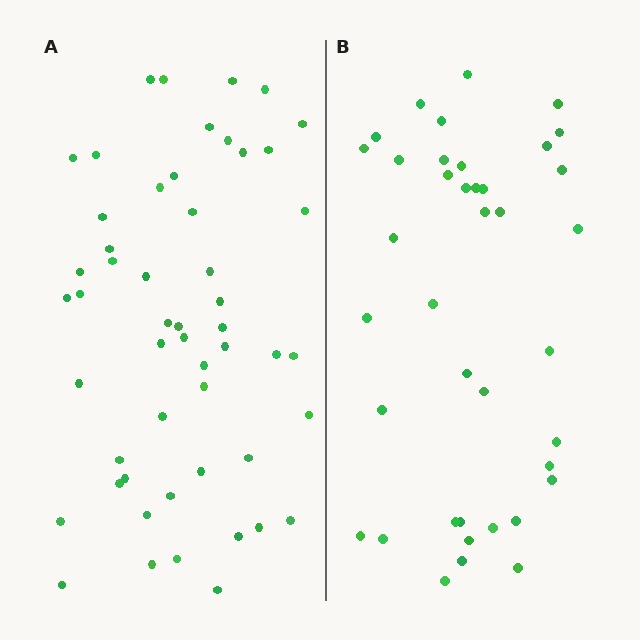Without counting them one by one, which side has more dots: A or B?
Region A (the left region) has more dots.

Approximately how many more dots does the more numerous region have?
Region A has approximately 15 more dots than region B.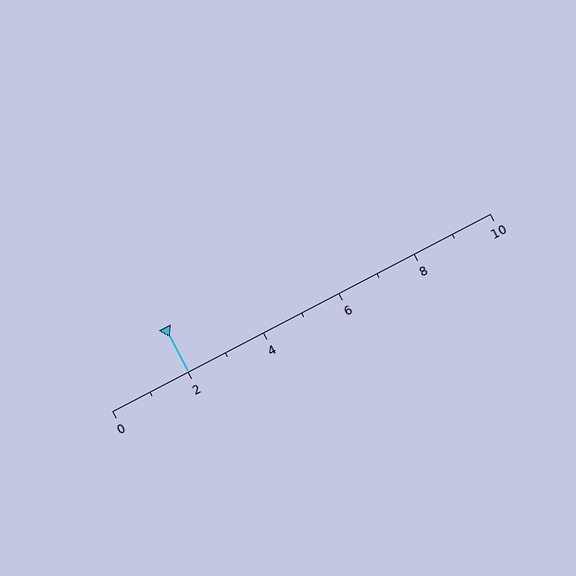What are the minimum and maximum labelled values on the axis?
The axis runs from 0 to 10.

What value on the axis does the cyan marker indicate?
The marker indicates approximately 2.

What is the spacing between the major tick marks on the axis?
The major ticks are spaced 2 apart.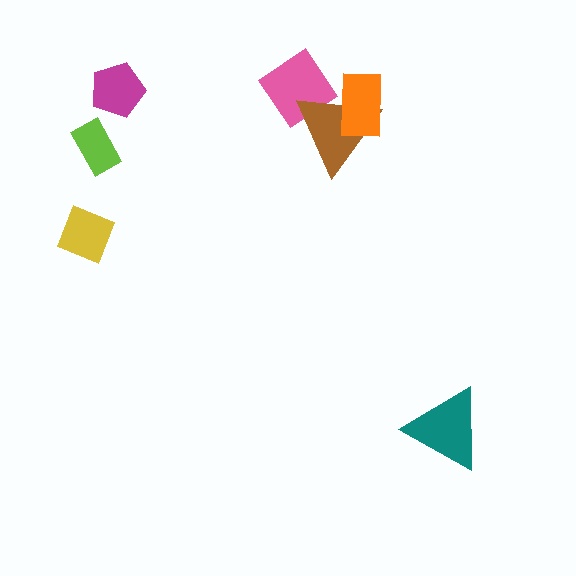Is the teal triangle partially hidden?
No, no other shape covers it.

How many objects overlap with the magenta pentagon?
0 objects overlap with the magenta pentagon.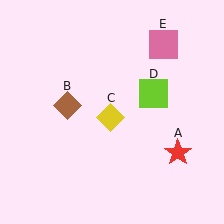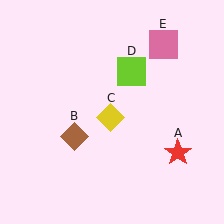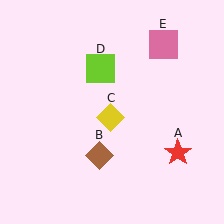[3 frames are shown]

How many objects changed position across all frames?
2 objects changed position: brown diamond (object B), lime square (object D).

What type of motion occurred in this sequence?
The brown diamond (object B), lime square (object D) rotated counterclockwise around the center of the scene.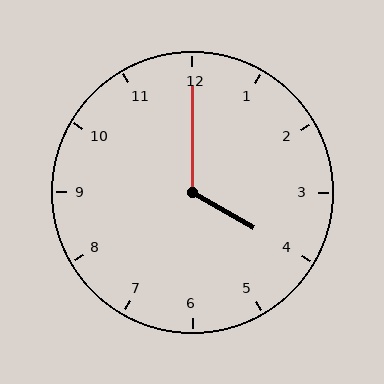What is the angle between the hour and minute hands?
Approximately 120 degrees.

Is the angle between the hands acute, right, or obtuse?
It is obtuse.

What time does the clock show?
4:00.